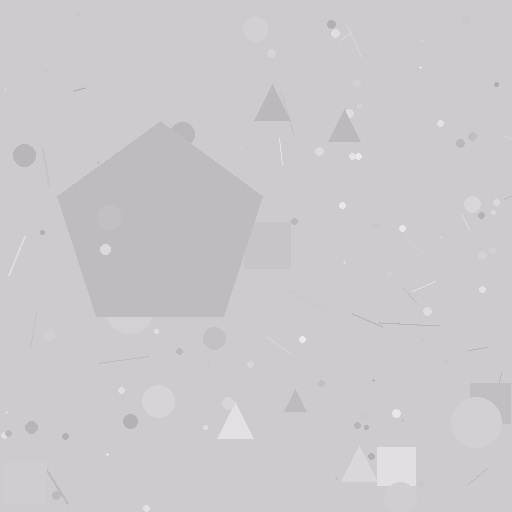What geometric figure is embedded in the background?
A pentagon is embedded in the background.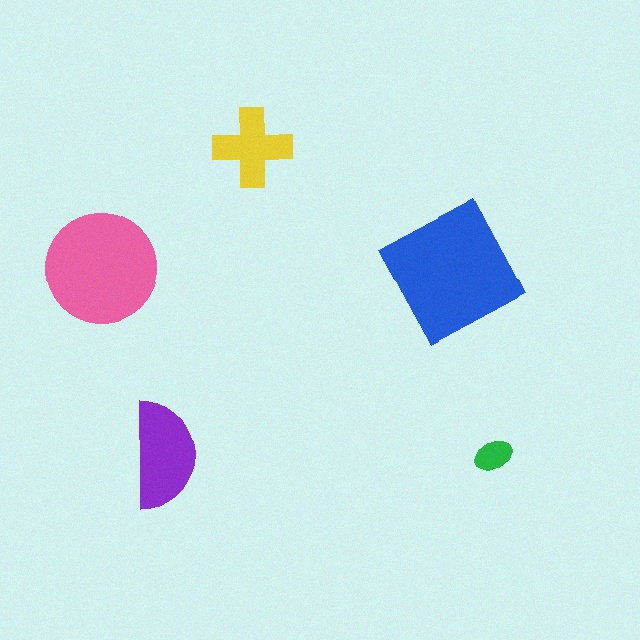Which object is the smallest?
The green ellipse.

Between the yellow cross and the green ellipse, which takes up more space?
The yellow cross.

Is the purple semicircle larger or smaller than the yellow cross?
Larger.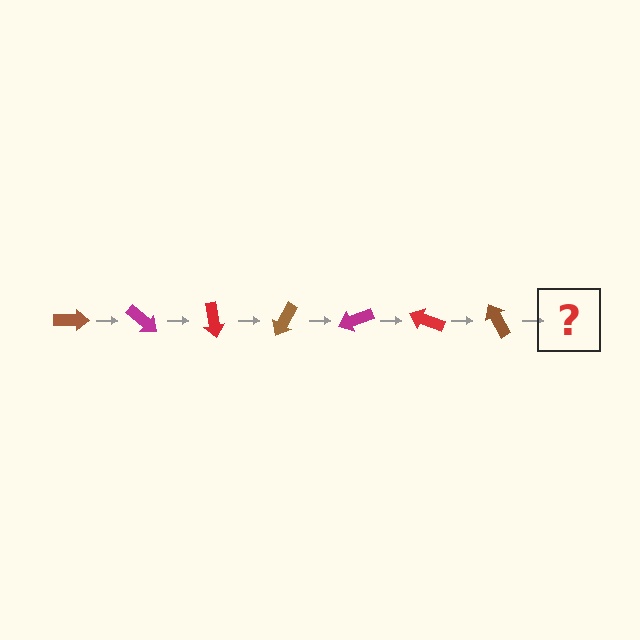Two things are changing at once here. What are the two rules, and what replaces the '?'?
The two rules are that it rotates 40 degrees each step and the color cycles through brown, magenta, and red. The '?' should be a magenta arrow, rotated 280 degrees from the start.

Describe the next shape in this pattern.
It should be a magenta arrow, rotated 280 degrees from the start.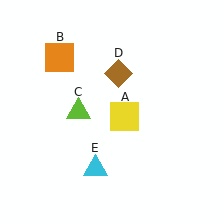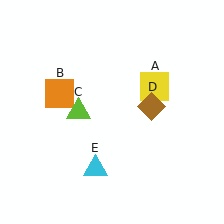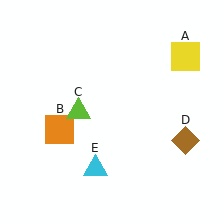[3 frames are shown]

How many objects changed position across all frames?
3 objects changed position: yellow square (object A), orange square (object B), brown diamond (object D).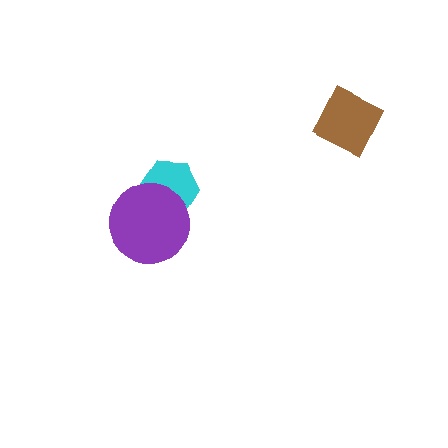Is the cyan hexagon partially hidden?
Yes, it is partially covered by another shape.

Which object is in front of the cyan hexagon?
The purple circle is in front of the cyan hexagon.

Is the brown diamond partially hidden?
No, no other shape covers it.